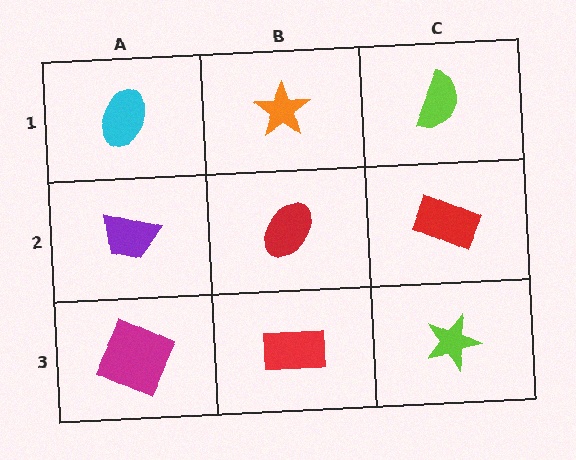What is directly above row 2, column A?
A cyan ellipse.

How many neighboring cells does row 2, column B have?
4.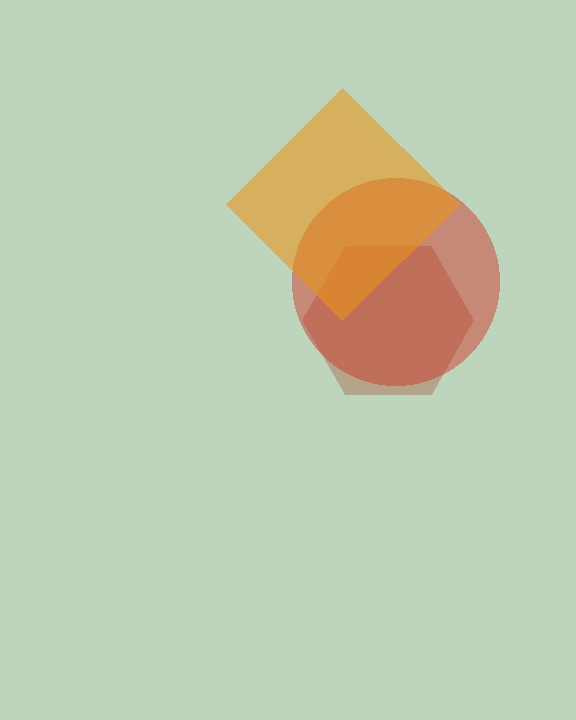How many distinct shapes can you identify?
There are 3 distinct shapes: a brown hexagon, a red circle, an orange diamond.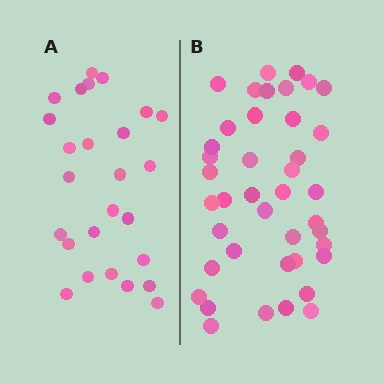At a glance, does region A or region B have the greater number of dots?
Region B (the right region) has more dots.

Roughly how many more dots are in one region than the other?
Region B has approximately 15 more dots than region A.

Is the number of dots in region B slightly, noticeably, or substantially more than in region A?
Region B has substantially more. The ratio is roughly 1.6 to 1.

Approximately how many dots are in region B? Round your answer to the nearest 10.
About 40 dots. (The exact count is 41, which rounds to 40.)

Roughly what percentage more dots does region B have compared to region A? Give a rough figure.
About 60% more.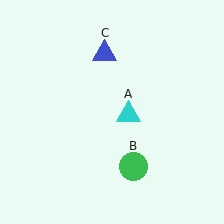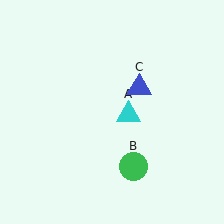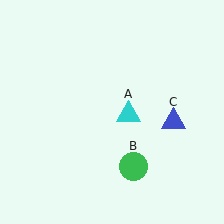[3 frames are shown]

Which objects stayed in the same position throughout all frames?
Cyan triangle (object A) and green circle (object B) remained stationary.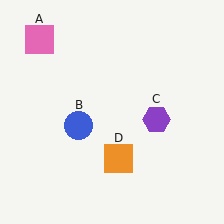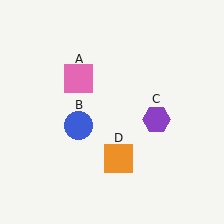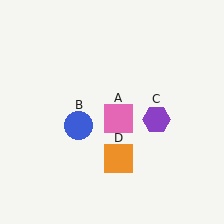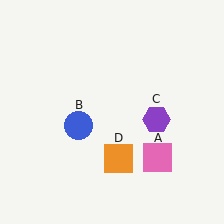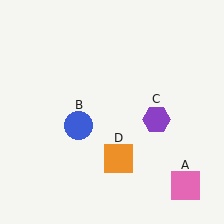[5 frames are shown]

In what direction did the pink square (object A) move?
The pink square (object A) moved down and to the right.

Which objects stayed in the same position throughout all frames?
Blue circle (object B) and purple hexagon (object C) and orange square (object D) remained stationary.